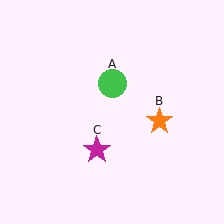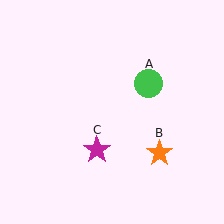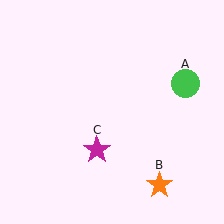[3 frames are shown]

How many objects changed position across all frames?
2 objects changed position: green circle (object A), orange star (object B).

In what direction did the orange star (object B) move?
The orange star (object B) moved down.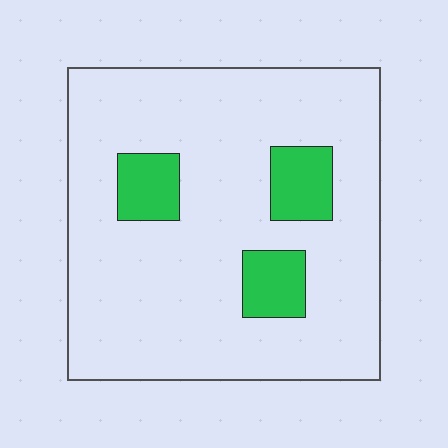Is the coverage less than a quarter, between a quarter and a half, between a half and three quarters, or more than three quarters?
Less than a quarter.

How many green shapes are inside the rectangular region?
3.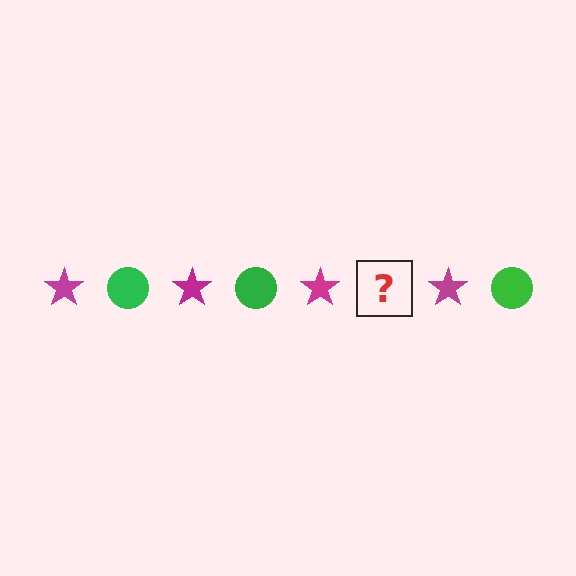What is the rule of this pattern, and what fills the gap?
The rule is that the pattern alternates between magenta star and green circle. The gap should be filled with a green circle.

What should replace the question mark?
The question mark should be replaced with a green circle.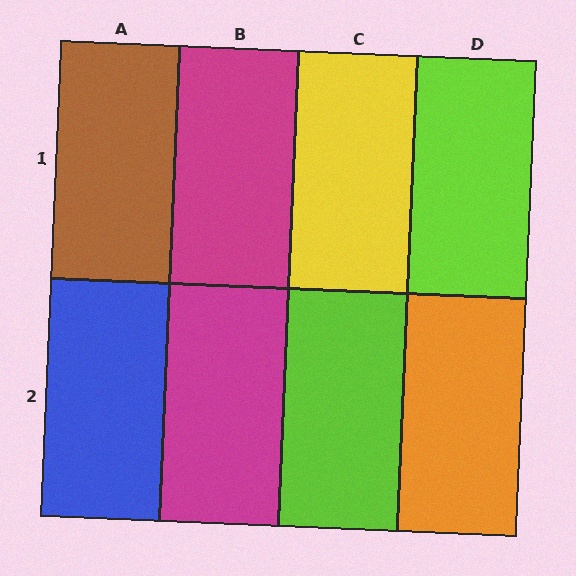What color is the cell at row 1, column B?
Magenta.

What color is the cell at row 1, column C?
Yellow.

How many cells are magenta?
2 cells are magenta.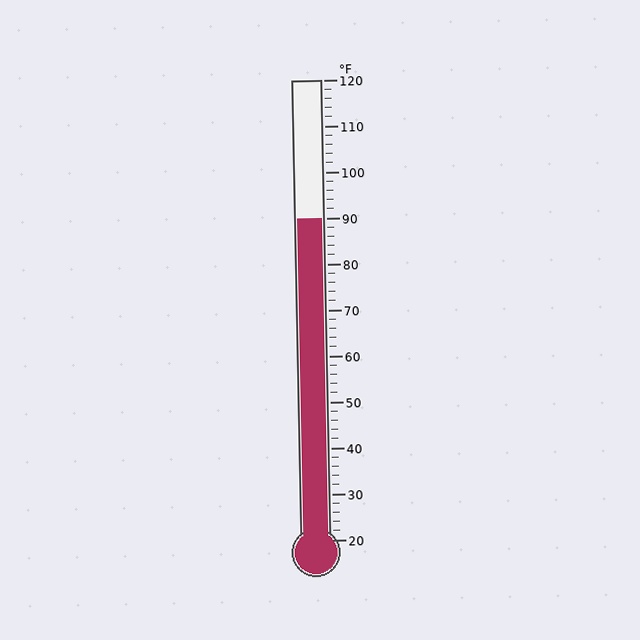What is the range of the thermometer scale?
The thermometer scale ranges from 20°F to 120°F.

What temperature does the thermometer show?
The thermometer shows approximately 90°F.